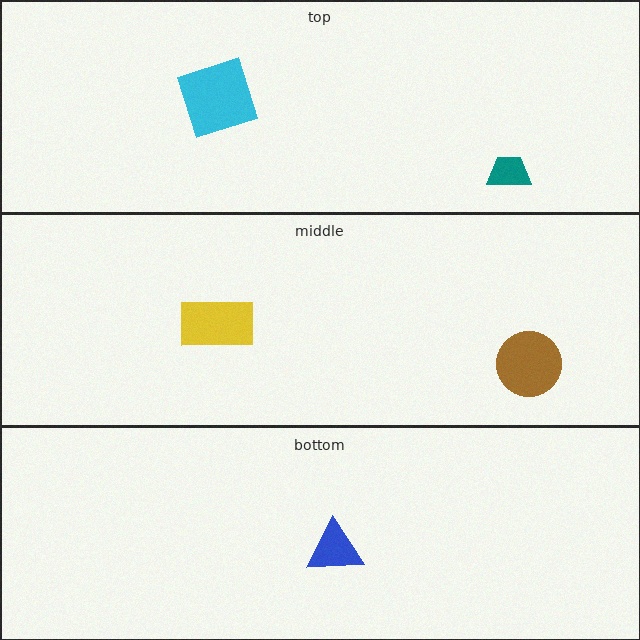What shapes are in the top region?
The teal trapezoid, the cyan square.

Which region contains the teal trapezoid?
The top region.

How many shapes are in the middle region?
2.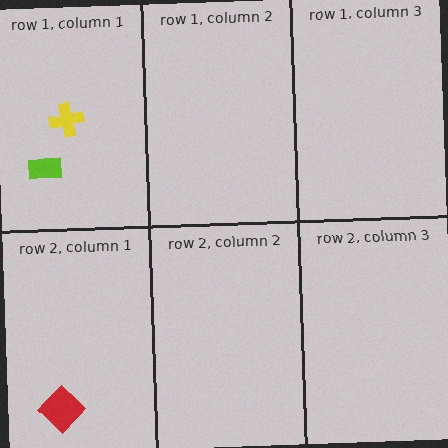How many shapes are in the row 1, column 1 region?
2.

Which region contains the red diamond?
The row 2, column 1 region.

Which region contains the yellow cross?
The row 1, column 1 region.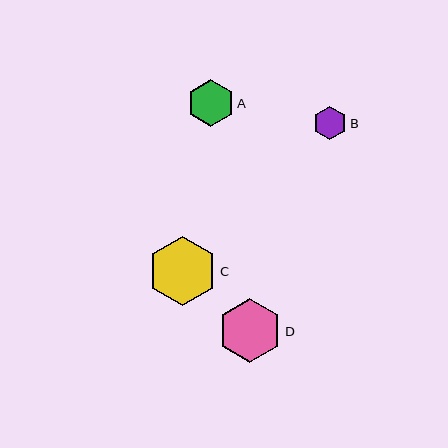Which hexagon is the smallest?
Hexagon B is the smallest with a size of approximately 33 pixels.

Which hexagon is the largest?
Hexagon C is the largest with a size of approximately 69 pixels.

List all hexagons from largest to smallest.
From largest to smallest: C, D, A, B.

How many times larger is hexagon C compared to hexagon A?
Hexagon C is approximately 1.5 times the size of hexagon A.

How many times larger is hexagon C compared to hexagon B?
Hexagon C is approximately 2.1 times the size of hexagon B.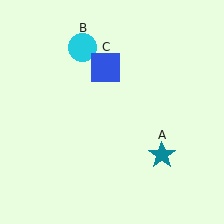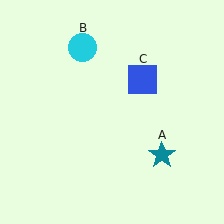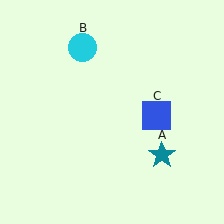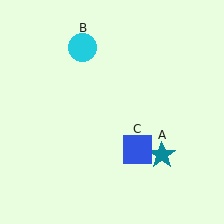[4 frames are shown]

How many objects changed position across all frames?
1 object changed position: blue square (object C).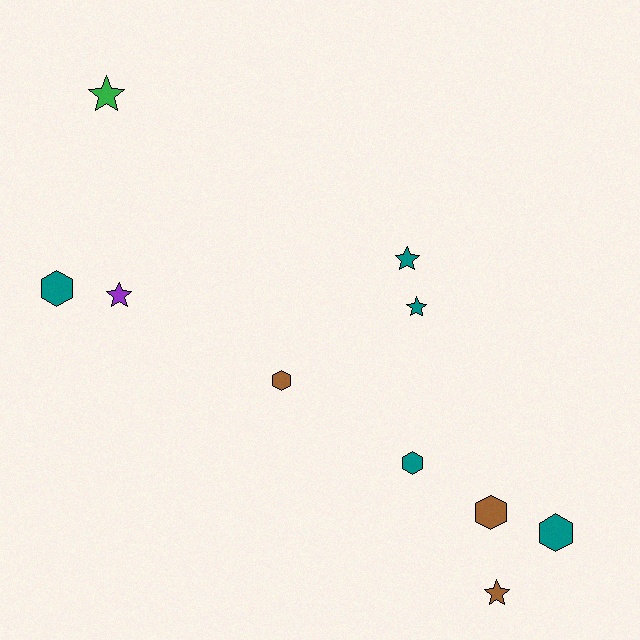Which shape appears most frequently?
Hexagon, with 5 objects.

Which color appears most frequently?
Teal, with 5 objects.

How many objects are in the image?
There are 10 objects.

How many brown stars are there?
There is 1 brown star.